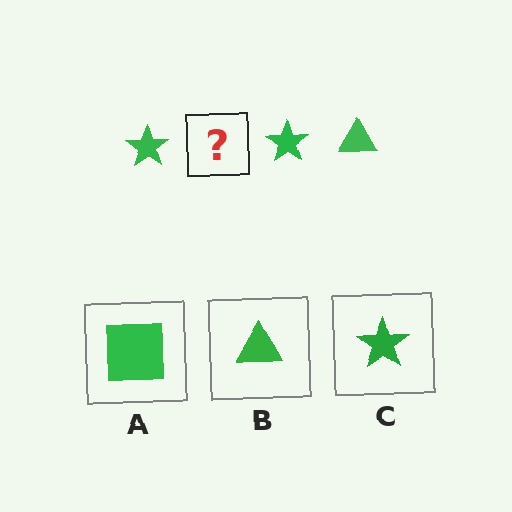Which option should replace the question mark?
Option B.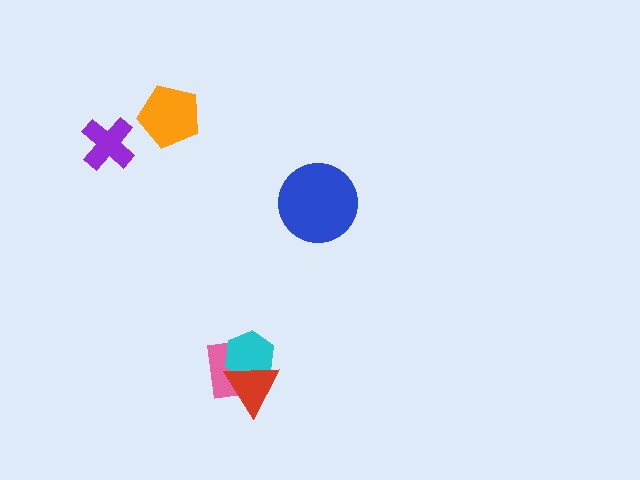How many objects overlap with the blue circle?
0 objects overlap with the blue circle.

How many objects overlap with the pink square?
2 objects overlap with the pink square.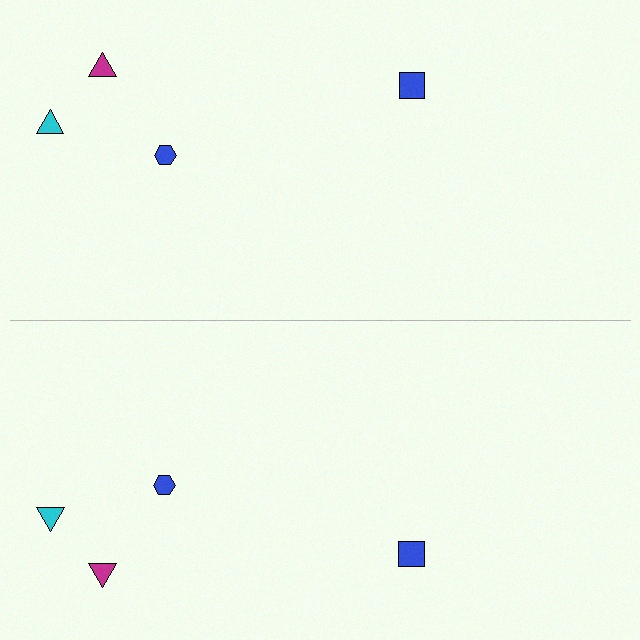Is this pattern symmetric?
Yes, this pattern has bilateral (reflection) symmetry.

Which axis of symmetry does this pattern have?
The pattern has a horizontal axis of symmetry running through the center of the image.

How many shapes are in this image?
There are 8 shapes in this image.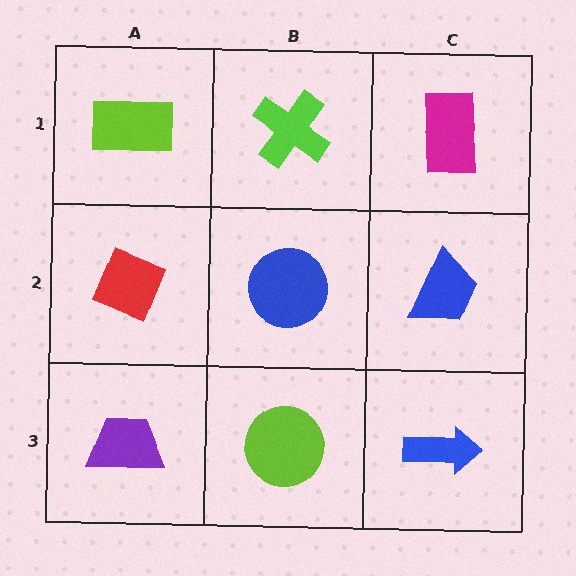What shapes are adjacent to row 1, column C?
A blue trapezoid (row 2, column C), a lime cross (row 1, column B).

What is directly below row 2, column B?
A lime circle.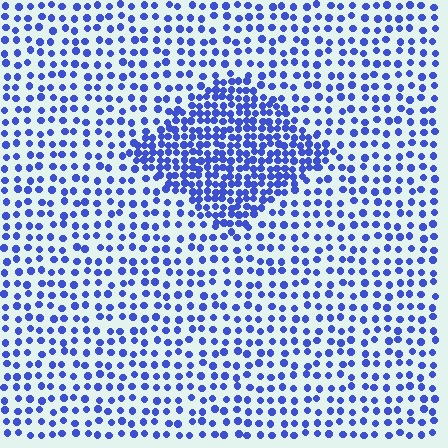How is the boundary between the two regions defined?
The boundary is defined by a change in element density (approximately 2.2x ratio). All elements are the same color, size, and shape.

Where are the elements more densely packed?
The elements are more densely packed inside the diamond boundary.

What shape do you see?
I see a diamond.